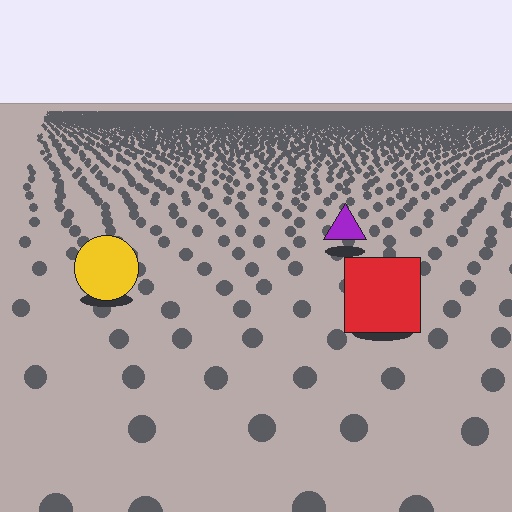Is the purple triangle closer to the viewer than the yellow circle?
No. The yellow circle is closer — you can tell from the texture gradient: the ground texture is coarser near it.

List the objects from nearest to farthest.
From nearest to farthest: the red square, the yellow circle, the purple triangle.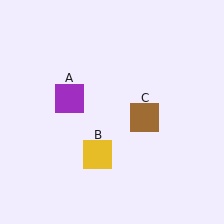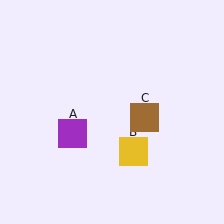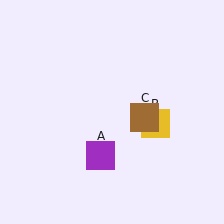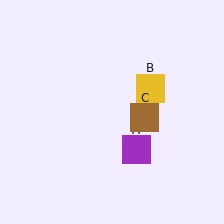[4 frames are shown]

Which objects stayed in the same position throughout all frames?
Brown square (object C) remained stationary.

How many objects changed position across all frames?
2 objects changed position: purple square (object A), yellow square (object B).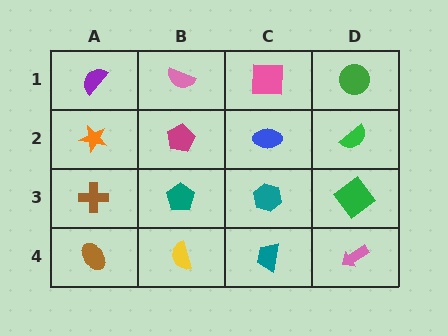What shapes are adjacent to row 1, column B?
A magenta pentagon (row 2, column B), a purple semicircle (row 1, column A), a pink square (row 1, column C).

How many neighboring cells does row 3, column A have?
3.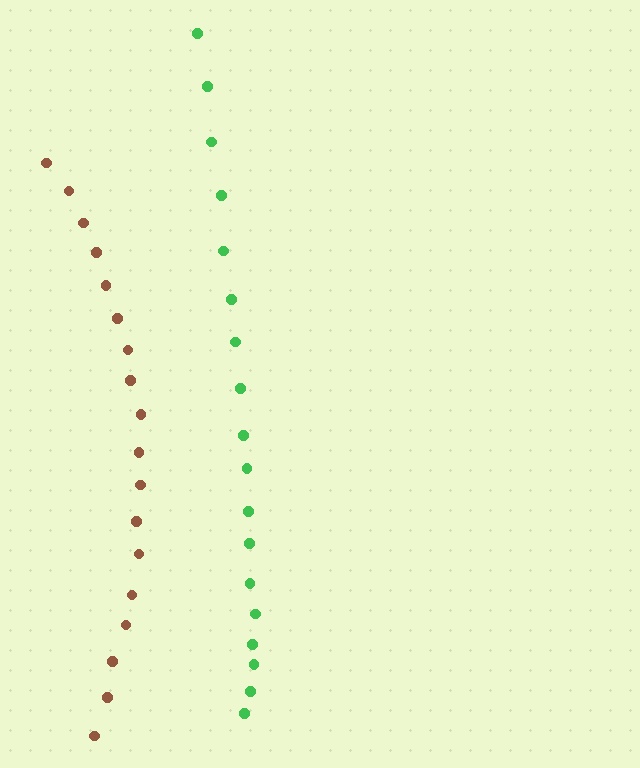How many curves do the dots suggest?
There are 2 distinct paths.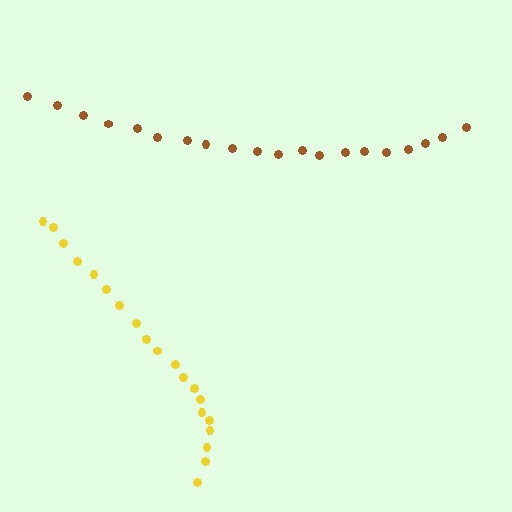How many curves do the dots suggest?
There are 2 distinct paths.